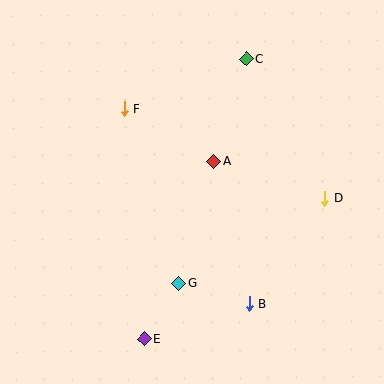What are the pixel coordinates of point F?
Point F is at (125, 108).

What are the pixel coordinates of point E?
Point E is at (145, 339).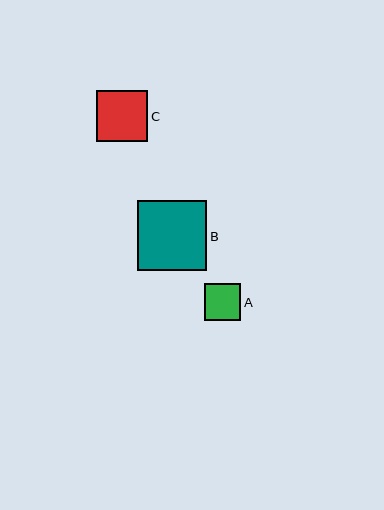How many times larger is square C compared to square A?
Square C is approximately 1.4 times the size of square A.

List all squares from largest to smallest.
From largest to smallest: B, C, A.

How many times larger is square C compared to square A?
Square C is approximately 1.4 times the size of square A.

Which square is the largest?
Square B is the largest with a size of approximately 70 pixels.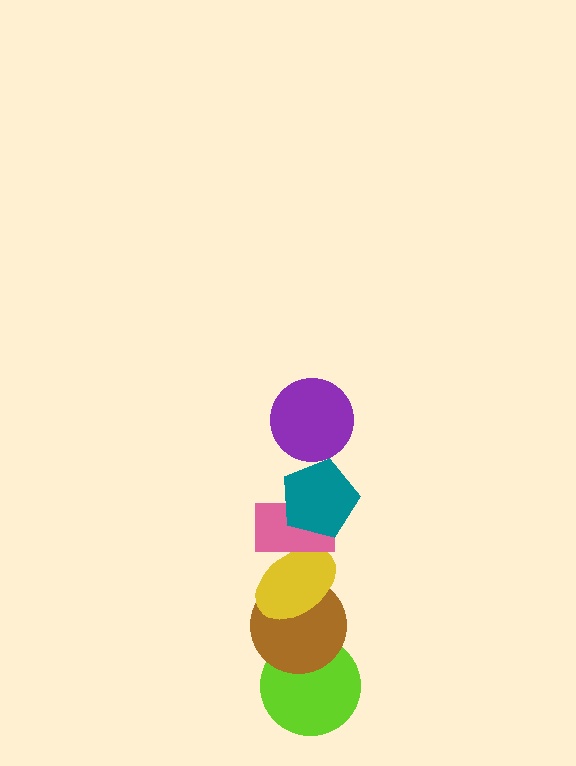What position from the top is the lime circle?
The lime circle is 6th from the top.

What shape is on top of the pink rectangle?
The teal pentagon is on top of the pink rectangle.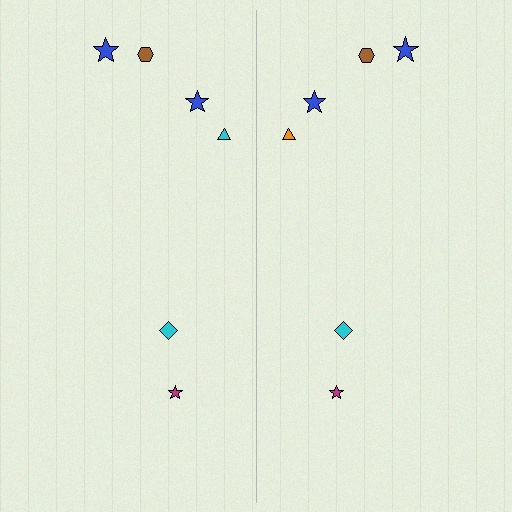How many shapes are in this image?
There are 12 shapes in this image.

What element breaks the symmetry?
The orange triangle on the right side breaks the symmetry — its mirror counterpart is cyan.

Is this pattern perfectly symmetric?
No, the pattern is not perfectly symmetric. The orange triangle on the right side breaks the symmetry — its mirror counterpart is cyan.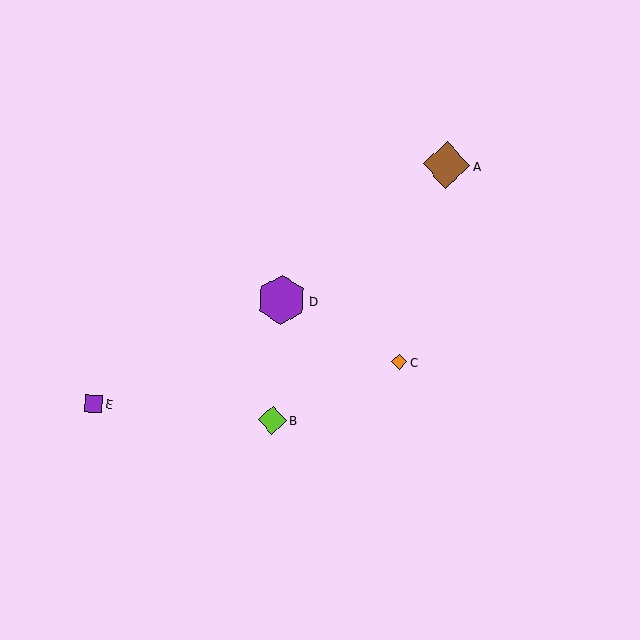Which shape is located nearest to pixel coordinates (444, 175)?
The brown diamond (labeled A) at (447, 165) is nearest to that location.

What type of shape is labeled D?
Shape D is a purple hexagon.